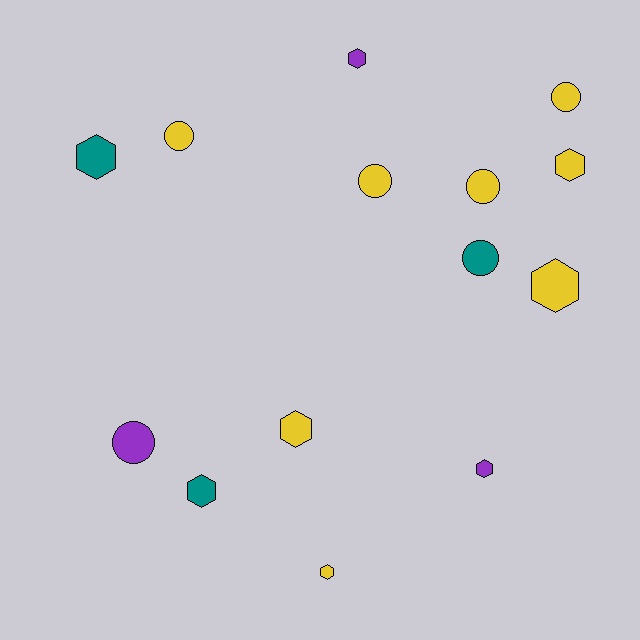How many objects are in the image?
There are 14 objects.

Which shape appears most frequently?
Hexagon, with 8 objects.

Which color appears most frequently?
Yellow, with 8 objects.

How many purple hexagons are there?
There are 2 purple hexagons.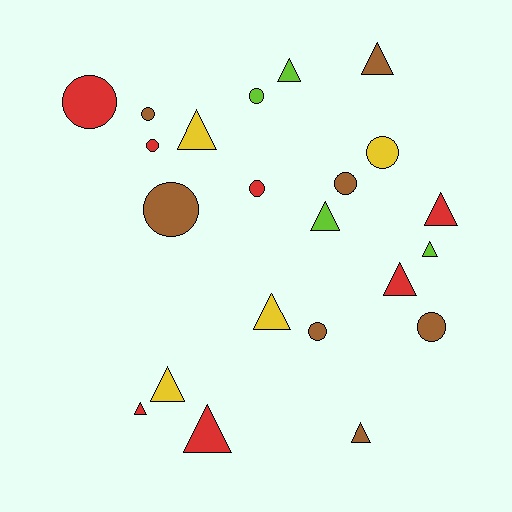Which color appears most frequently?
Red, with 7 objects.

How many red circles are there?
There are 3 red circles.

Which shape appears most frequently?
Triangle, with 12 objects.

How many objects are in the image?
There are 22 objects.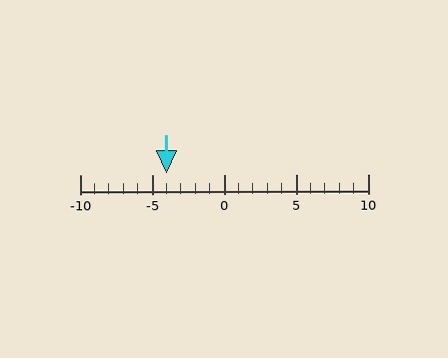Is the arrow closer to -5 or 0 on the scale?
The arrow is closer to -5.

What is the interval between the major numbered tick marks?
The major tick marks are spaced 5 units apart.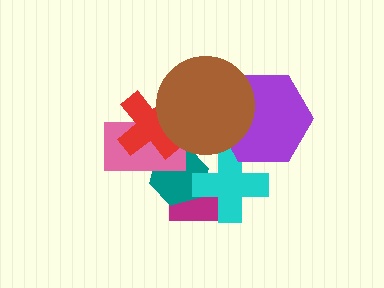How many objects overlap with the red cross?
3 objects overlap with the red cross.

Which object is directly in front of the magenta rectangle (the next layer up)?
The teal hexagon is directly in front of the magenta rectangle.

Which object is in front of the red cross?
The brown circle is in front of the red cross.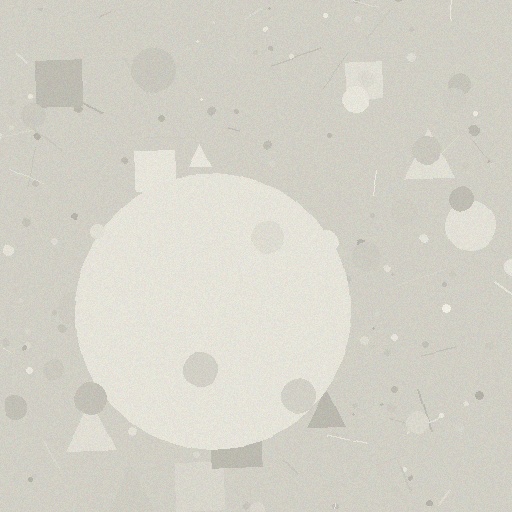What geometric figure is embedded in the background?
A circle is embedded in the background.